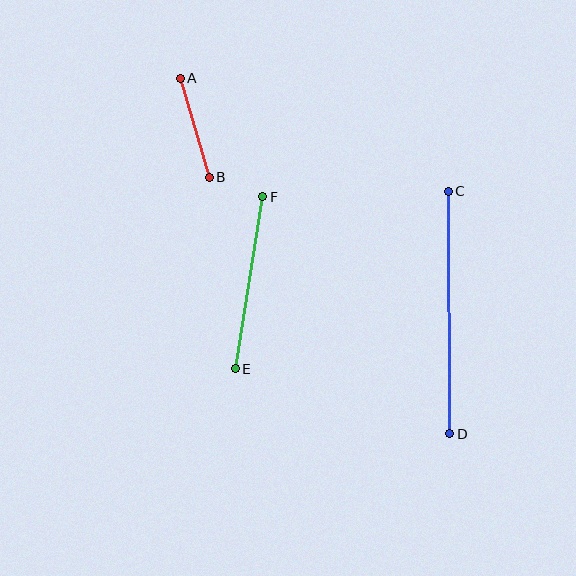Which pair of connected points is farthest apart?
Points C and D are farthest apart.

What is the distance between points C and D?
The distance is approximately 243 pixels.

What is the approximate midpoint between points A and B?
The midpoint is at approximately (195, 128) pixels.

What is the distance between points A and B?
The distance is approximately 103 pixels.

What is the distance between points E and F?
The distance is approximately 174 pixels.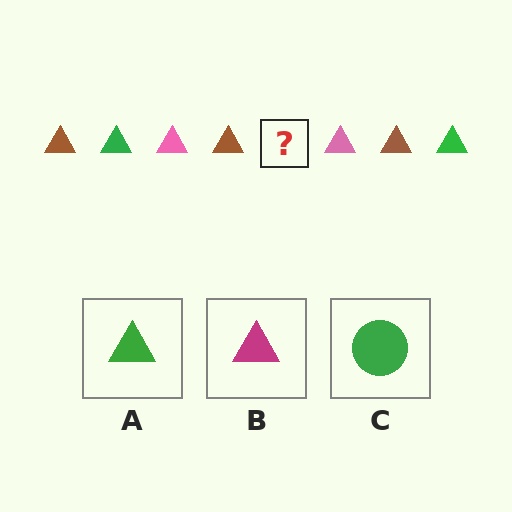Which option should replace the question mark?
Option A.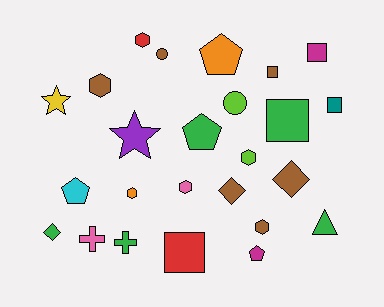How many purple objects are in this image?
There is 1 purple object.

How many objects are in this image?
There are 25 objects.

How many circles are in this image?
There are 2 circles.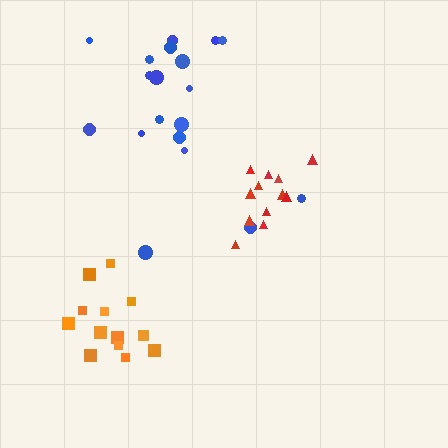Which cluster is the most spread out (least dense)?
Blue.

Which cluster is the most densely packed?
Orange.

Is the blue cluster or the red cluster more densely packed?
Red.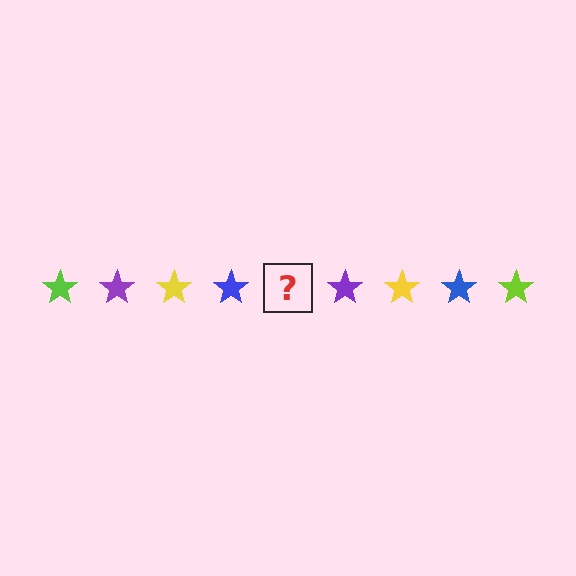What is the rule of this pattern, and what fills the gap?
The rule is that the pattern cycles through lime, purple, yellow, blue stars. The gap should be filled with a lime star.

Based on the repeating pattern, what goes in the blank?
The blank should be a lime star.